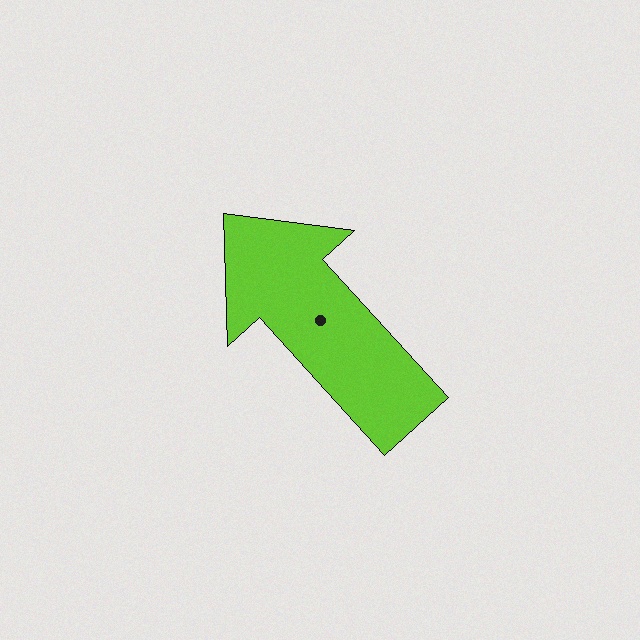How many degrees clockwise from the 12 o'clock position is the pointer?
Approximately 318 degrees.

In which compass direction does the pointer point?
Northwest.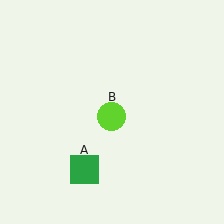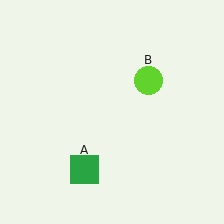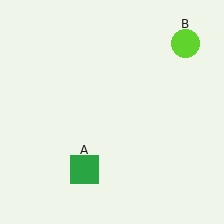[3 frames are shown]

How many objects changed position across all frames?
1 object changed position: lime circle (object B).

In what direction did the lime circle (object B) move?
The lime circle (object B) moved up and to the right.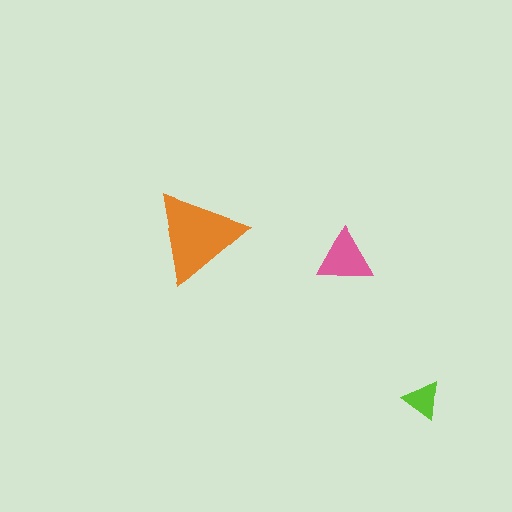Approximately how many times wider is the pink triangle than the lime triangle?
About 1.5 times wider.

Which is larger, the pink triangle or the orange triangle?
The orange one.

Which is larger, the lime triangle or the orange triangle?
The orange one.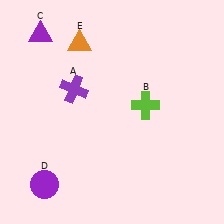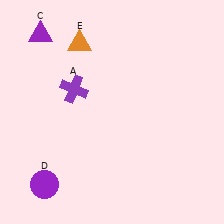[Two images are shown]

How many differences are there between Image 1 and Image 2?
There is 1 difference between the two images.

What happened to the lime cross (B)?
The lime cross (B) was removed in Image 2. It was in the top-right area of Image 1.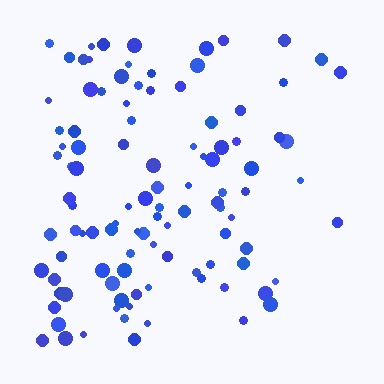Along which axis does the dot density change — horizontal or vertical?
Horizontal.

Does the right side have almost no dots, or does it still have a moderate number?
Still a moderate number, just noticeably fewer than the left.